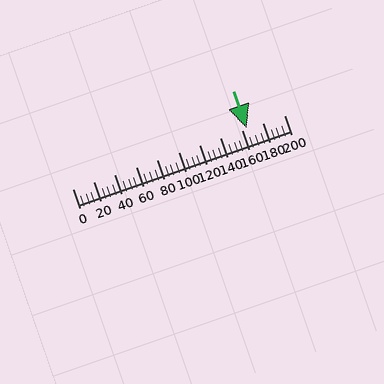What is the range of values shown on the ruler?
The ruler shows values from 0 to 200.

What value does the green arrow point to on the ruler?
The green arrow points to approximately 164.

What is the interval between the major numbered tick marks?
The major tick marks are spaced 20 units apart.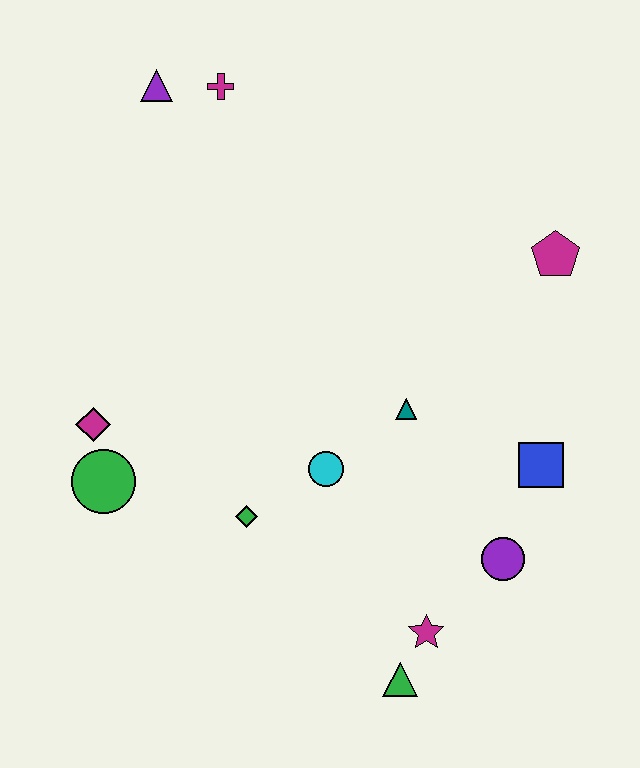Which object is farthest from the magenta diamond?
The magenta pentagon is farthest from the magenta diamond.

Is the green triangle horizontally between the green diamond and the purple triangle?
No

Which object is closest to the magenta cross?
The purple triangle is closest to the magenta cross.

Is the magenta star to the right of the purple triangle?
Yes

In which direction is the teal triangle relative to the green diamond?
The teal triangle is to the right of the green diamond.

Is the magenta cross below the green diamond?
No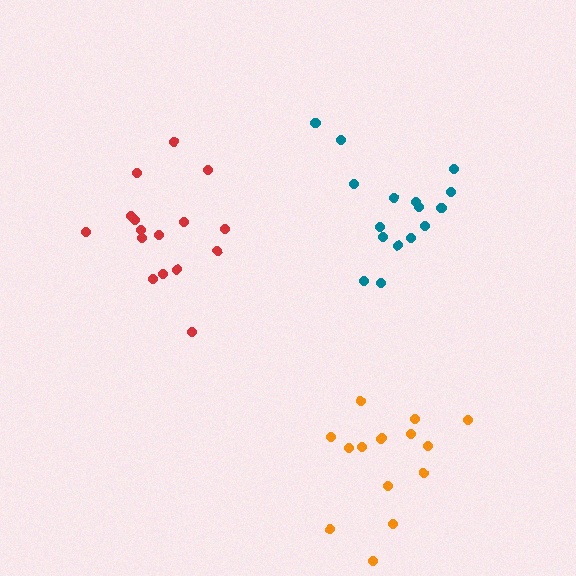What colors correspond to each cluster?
The clusters are colored: red, teal, orange.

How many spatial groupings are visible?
There are 3 spatial groupings.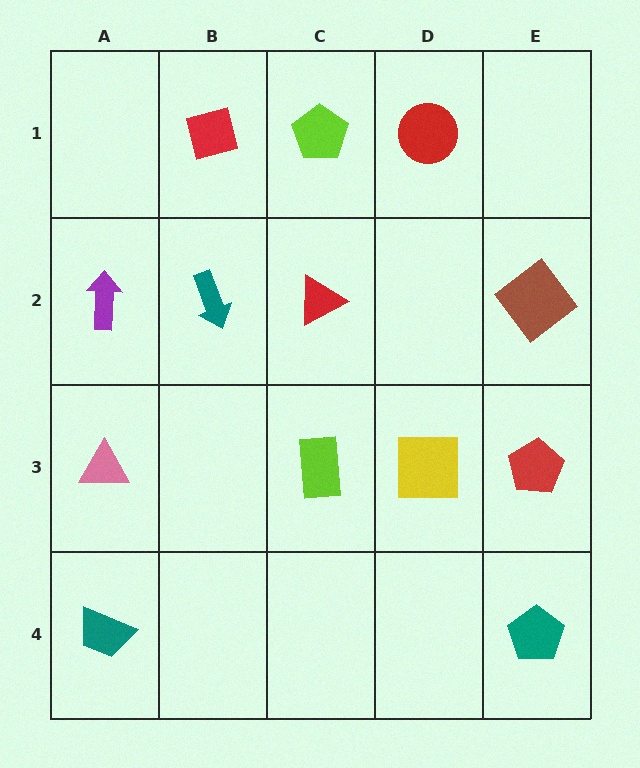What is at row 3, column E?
A red pentagon.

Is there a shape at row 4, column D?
No, that cell is empty.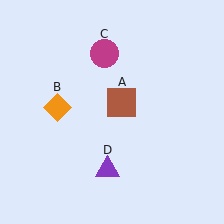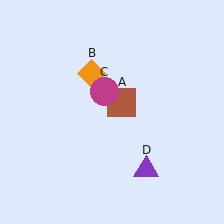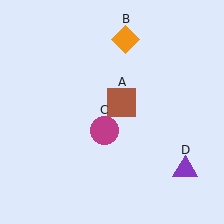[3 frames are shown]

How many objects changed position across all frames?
3 objects changed position: orange diamond (object B), magenta circle (object C), purple triangle (object D).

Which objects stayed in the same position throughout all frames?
Brown square (object A) remained stationary.